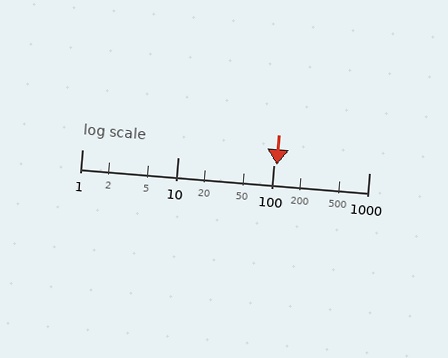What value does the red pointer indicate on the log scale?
The pointer indicates approximately 110.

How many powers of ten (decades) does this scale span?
The scale spans 3 decades, from 1 to 1000.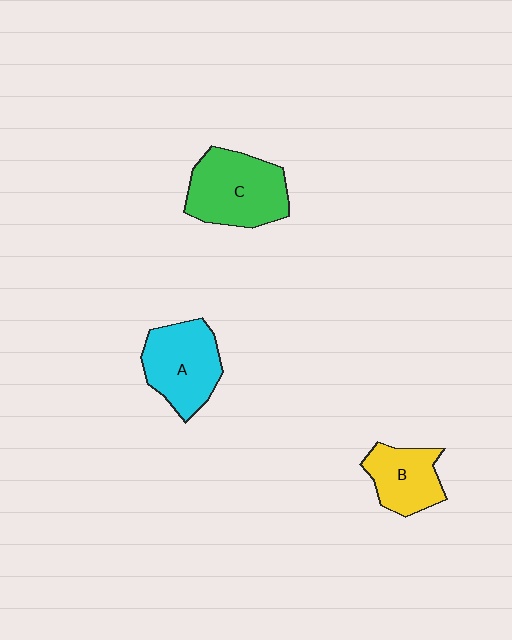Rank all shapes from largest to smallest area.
From largest to smallest: C (green), A (cyan), B (yellow).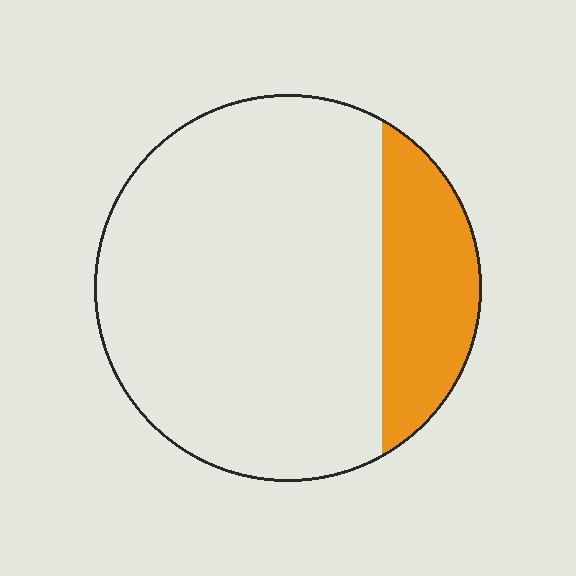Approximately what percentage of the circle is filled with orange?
Approximately 20%.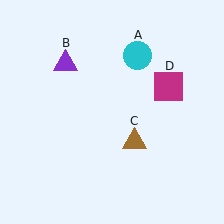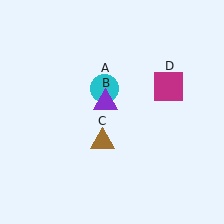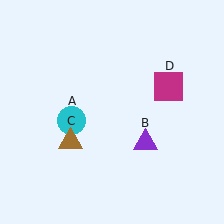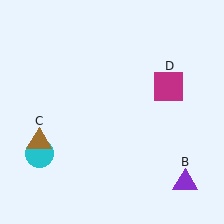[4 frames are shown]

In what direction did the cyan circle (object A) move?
The cyan circle (object A) moved down and to the left.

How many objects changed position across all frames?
3 objects changed position: cyan circle (object A), purple triangle (object B), brown triangle (object C).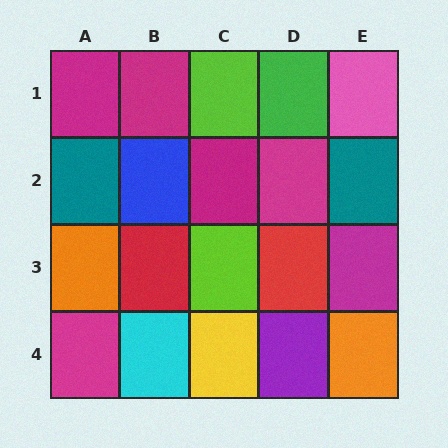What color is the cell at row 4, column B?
Cyan.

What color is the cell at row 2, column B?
Blue.